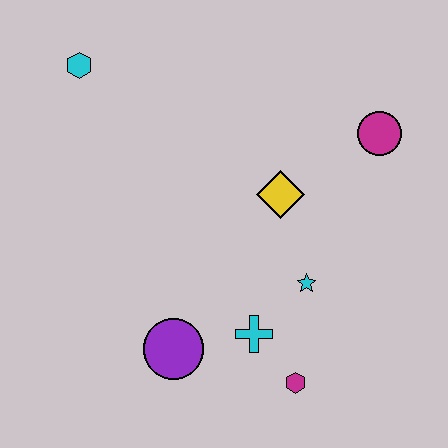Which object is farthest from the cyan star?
The cyan hexagon is farthest from the cyan star.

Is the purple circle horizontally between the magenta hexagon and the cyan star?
No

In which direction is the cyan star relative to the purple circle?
The cyan star is to the right of the purple circle.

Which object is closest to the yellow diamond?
The cyan star is closest to the yellow diamond.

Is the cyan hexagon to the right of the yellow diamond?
No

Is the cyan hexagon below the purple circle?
No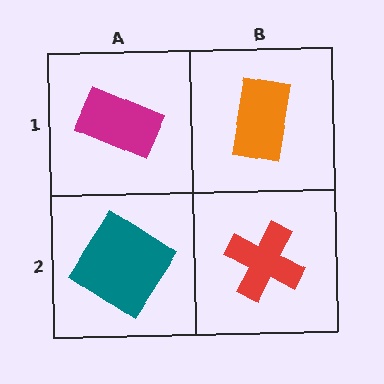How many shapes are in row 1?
2 shapes.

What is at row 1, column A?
A magenta rectangle.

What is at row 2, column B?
A red cross.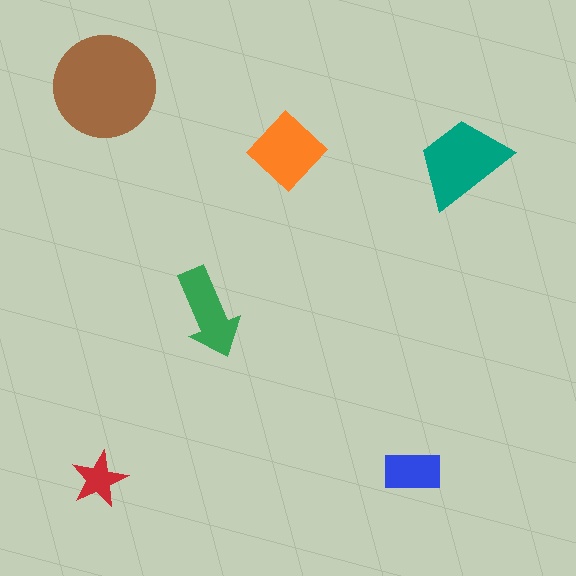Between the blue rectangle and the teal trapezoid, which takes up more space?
The teal trapezoid.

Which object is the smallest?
The red star.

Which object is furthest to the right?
The teal trapezoid is rightmost.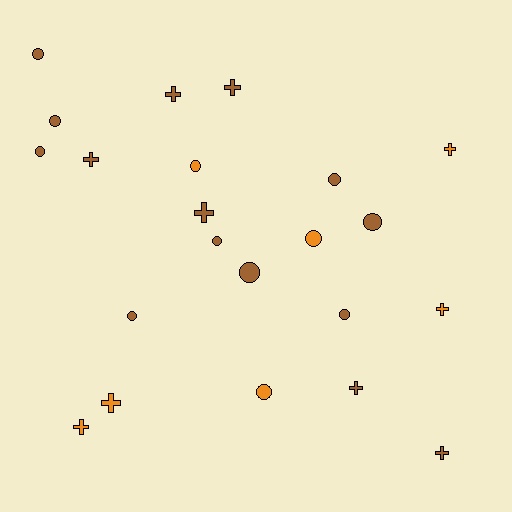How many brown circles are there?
There are 9 brown circles.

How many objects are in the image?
There are 22 objects.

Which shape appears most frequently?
Circle, with 12 objects.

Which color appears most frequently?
Brown, with 15 objects.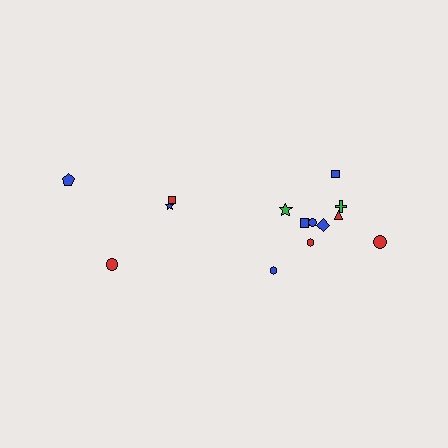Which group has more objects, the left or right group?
The right group.